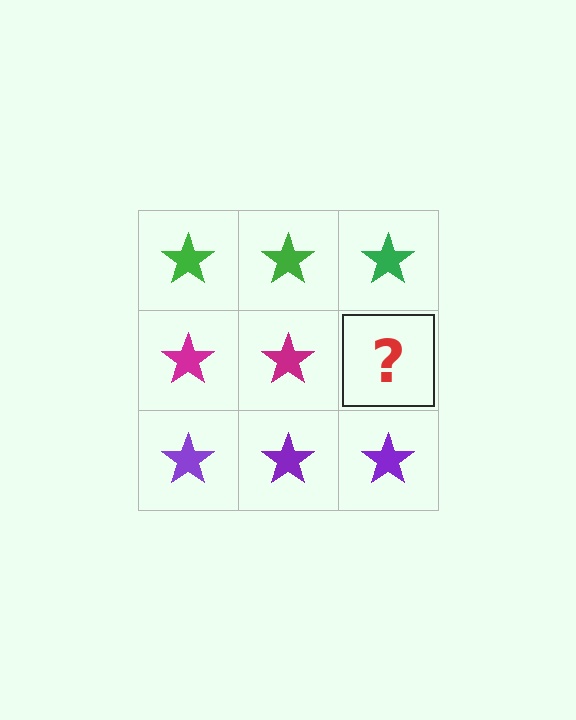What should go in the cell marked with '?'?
The missing cell should contain a magenta star.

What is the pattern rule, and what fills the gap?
The rule is that each row has a consistent color. The gap should be filled with a magenta star.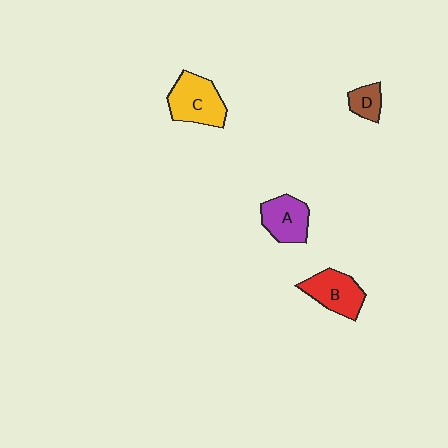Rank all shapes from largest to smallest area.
From largest to smallest: C (yellow), B (red), A (purple), D (brown).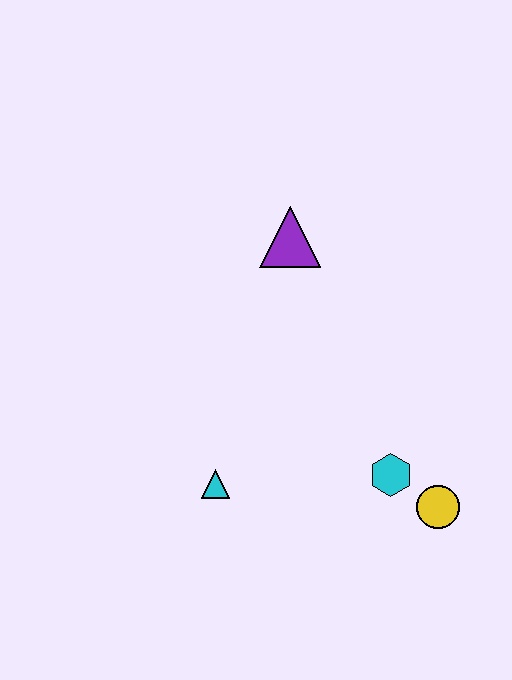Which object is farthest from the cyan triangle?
The purple triangle is farthest from the cyan triangle.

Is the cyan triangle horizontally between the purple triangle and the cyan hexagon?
No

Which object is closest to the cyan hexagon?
The yellow circle is closest to the cyan hexagon.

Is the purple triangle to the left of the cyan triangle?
No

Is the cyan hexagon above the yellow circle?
Yes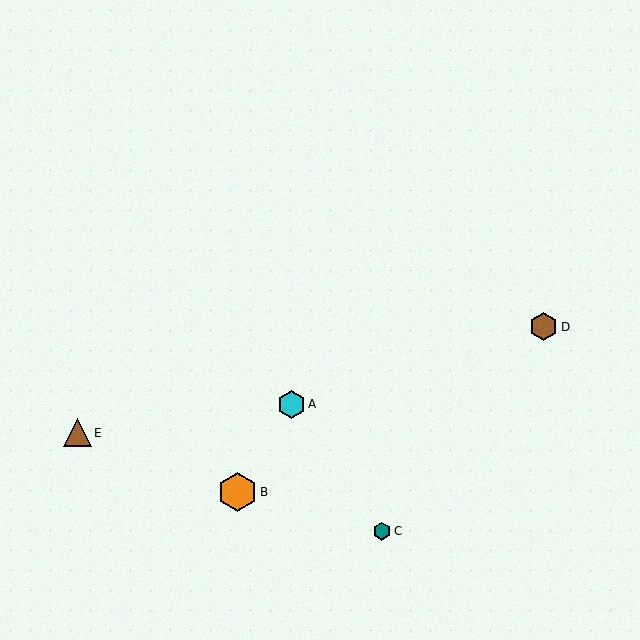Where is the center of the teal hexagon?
The center of the teal hexagon is at (382, 531).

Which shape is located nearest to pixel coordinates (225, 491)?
The orange hexagon (labeled B) at (238, 492) is nearest to that location.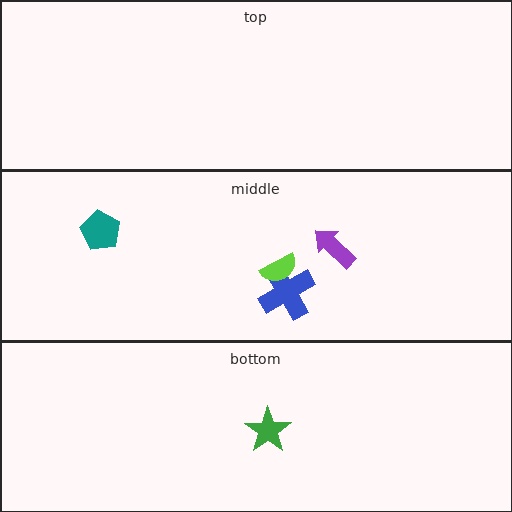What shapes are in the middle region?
The blue cross, the lime semicircle, the teal pentagon, the purple arrow.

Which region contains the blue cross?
The middle region.